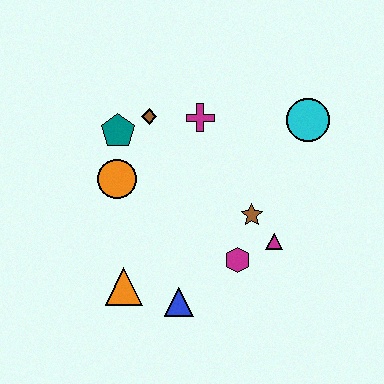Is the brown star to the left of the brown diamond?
No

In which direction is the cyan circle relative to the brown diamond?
The cyan circle is to the right of the brown diamond.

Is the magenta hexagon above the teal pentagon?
No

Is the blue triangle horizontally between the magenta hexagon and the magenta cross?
No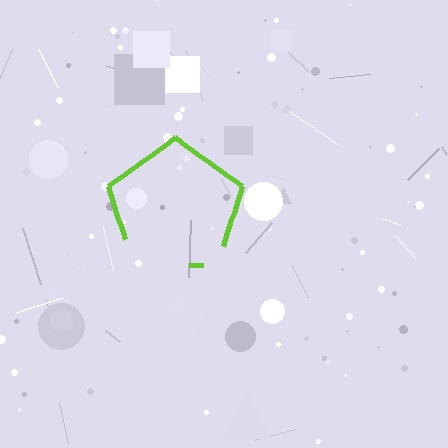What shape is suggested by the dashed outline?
The dashed outline suggests a pentagon.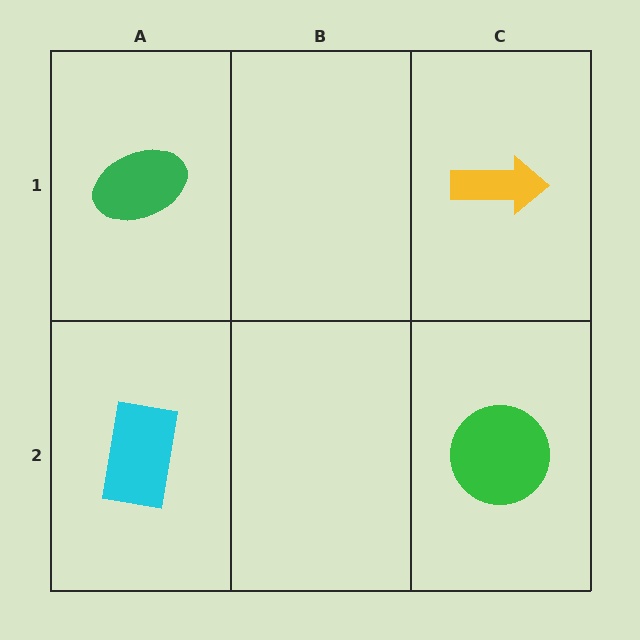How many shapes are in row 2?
2 shapes.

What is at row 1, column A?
A green ellipse.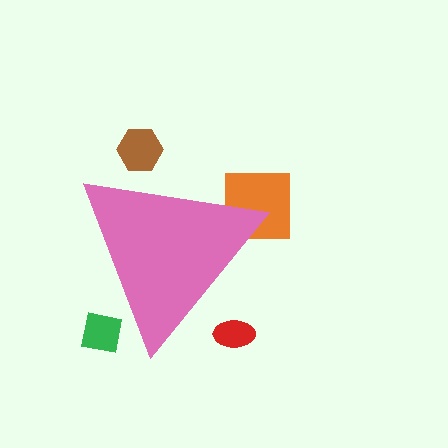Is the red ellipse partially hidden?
Yes, the red ellipse is partially hidden behind the pink triangle.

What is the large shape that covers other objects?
A pink triangle.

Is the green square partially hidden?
Yes, the green square is partially hidden behind the pink triangle.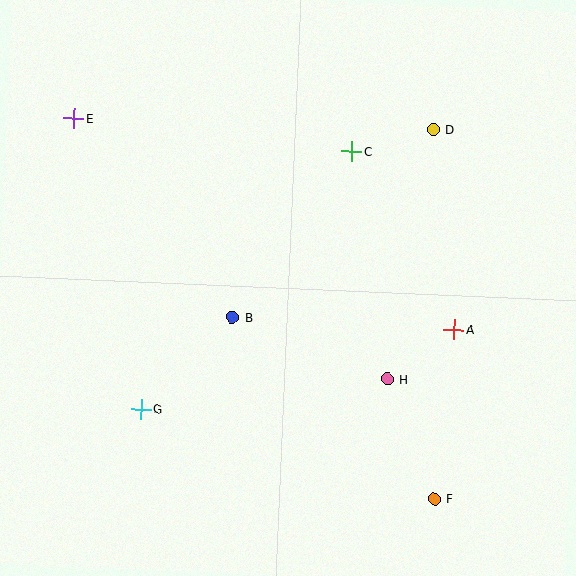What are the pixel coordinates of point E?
Point E is at (74, 118).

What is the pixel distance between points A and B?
The distance between A and B is 222 pixels.